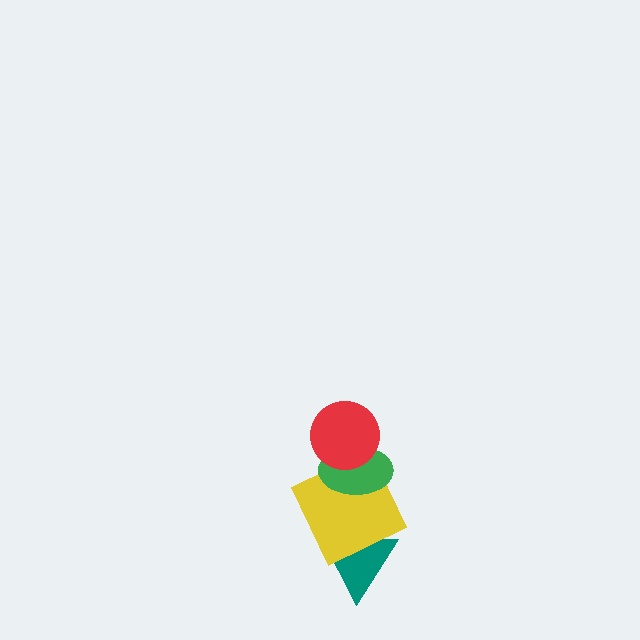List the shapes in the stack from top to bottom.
From top to bottom: the red circle, the green ellipse, the yellow square, the teal triangle.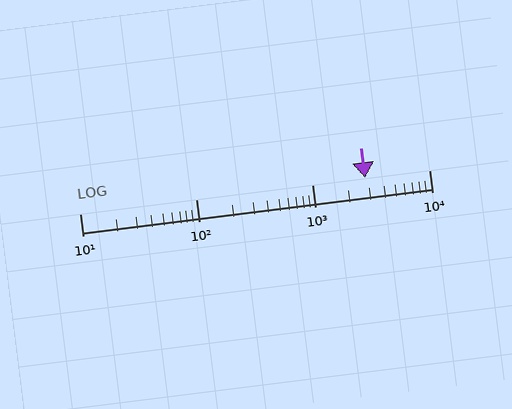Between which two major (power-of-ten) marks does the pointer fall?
The pointer is between 1000 and 10000.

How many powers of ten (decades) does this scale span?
The scale spans 3 decades, from 10 to 10000.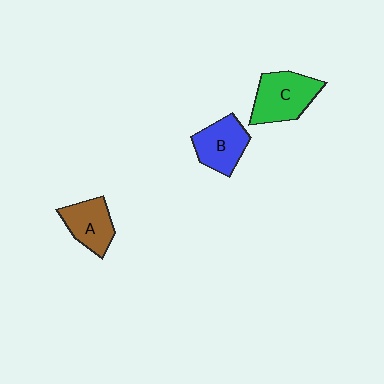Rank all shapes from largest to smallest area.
From largest to smallest: C (green), B (blue), A (brown).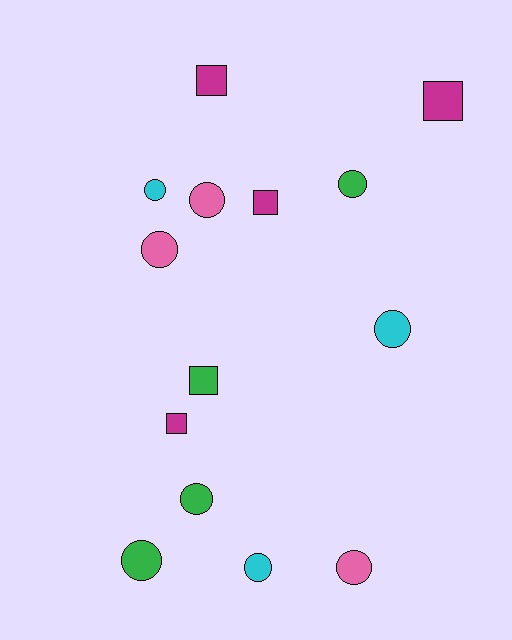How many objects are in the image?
There are 14 objects.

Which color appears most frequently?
Green, with 4 objects.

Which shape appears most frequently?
Circle, with 9 objects.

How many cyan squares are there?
There are no cyan squares.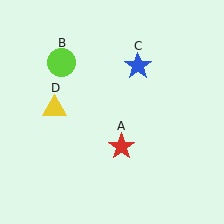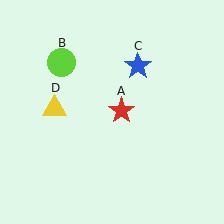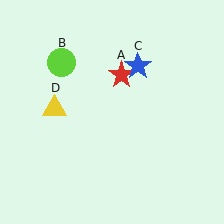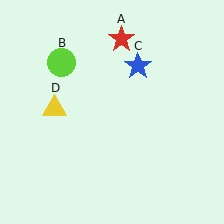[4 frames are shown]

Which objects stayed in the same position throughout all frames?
Lime circle (object B) and blue star (object C) and yellow triangle (object D) remained stationary.